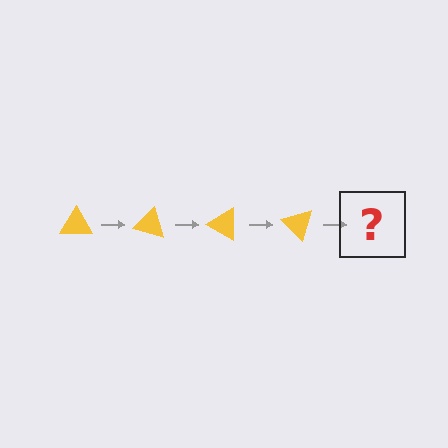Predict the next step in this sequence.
The next step is a yellow triangle rotated 60 degrees.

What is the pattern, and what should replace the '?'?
The pattern is that the triangle rotates 15 degrees each step. The '?' should be a yellow triangle rotated 60 degrees.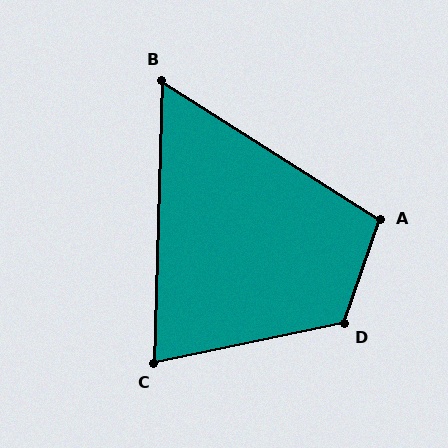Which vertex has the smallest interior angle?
B, at approximately 59 degrees.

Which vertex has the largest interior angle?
D, at approximately 121 degrees.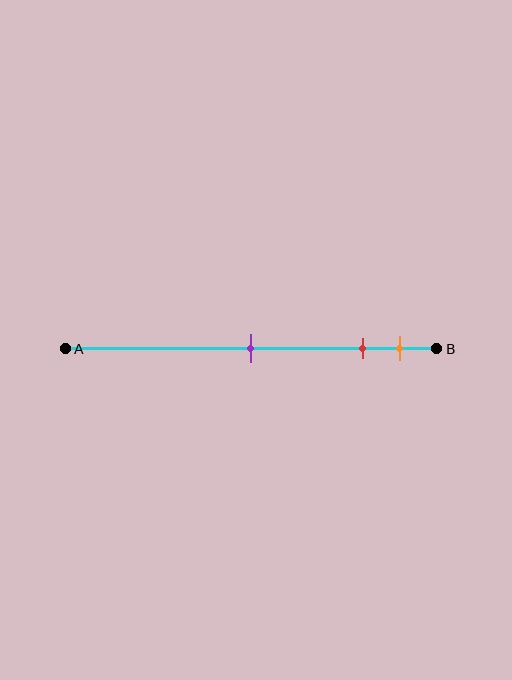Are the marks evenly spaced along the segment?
No, the marks are not evenly spaced.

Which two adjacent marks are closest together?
The red and orange marks are the closest adjacent pair.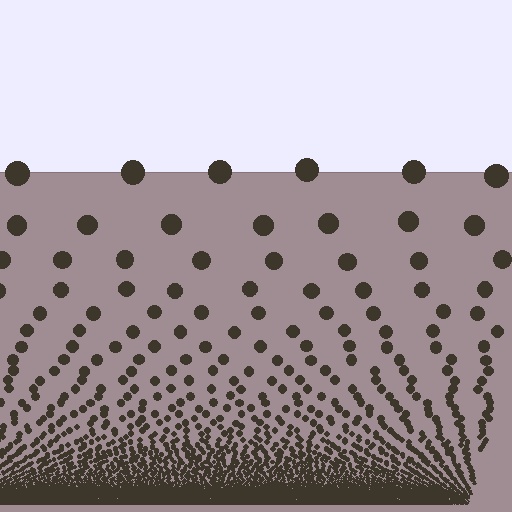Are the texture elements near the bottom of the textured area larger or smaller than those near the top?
Smaller. The gradient is inverted — elements near the bottom are smaller and denser.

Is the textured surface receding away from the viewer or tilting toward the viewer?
The surface appears to tilt toward the viewer. Texture elements get larger and sparser toward the top.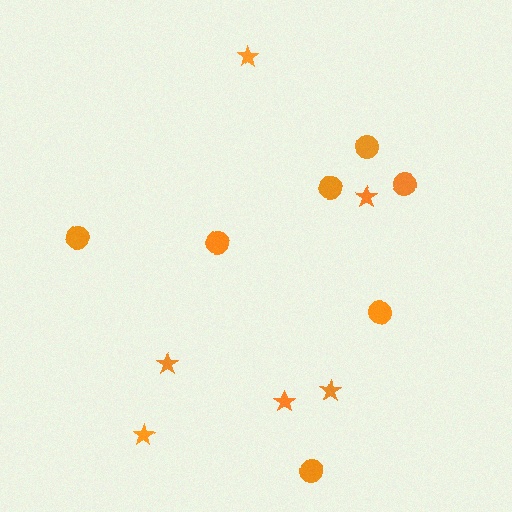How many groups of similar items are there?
There are 2 groups: one group of stars (6) and one group of circles (7).